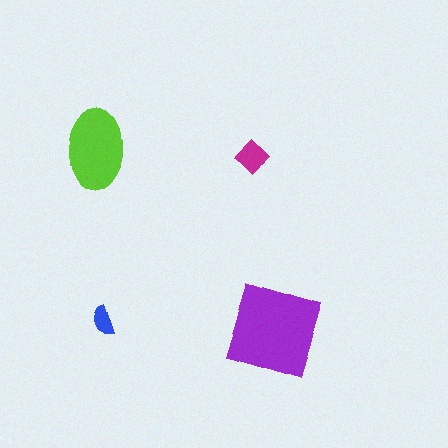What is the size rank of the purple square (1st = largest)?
1st.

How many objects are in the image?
There are 4 objects in the image.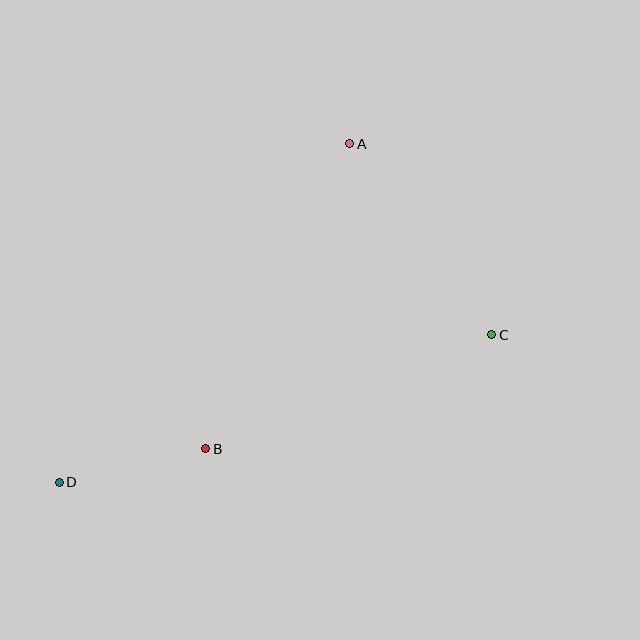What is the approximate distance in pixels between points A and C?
The distance between A and C is approximately 238 pixels.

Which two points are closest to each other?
Points B and D are closest to each other.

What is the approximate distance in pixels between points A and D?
The distance between A and D is approximately 446 pixels.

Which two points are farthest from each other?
Points C and D are farthest from each other.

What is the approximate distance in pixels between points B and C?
The distance between B and C is approximately 308 pixels.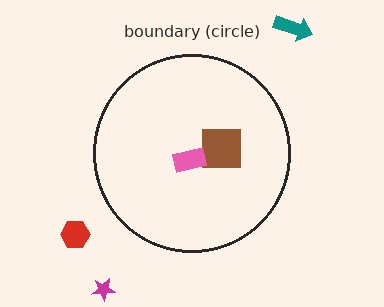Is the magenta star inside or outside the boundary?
Outside.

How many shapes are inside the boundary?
2 inside, 3 outside.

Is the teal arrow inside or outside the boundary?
Outside.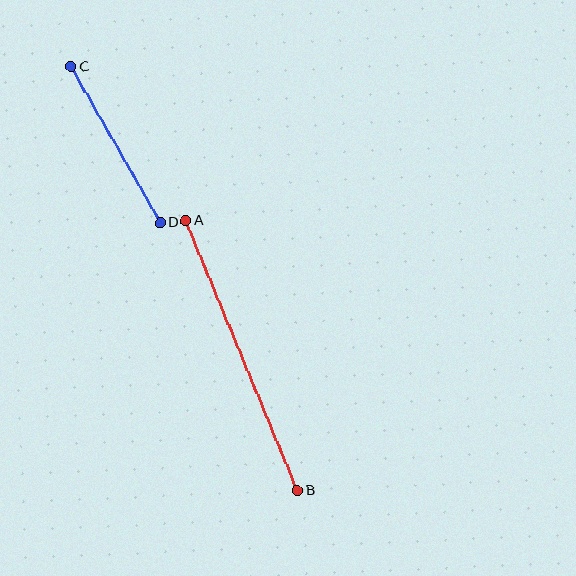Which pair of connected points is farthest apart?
Points A and B are farthest apart.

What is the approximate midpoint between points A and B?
The midpoint is at approximately (241, 355) pixels.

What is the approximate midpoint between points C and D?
The midpoint is at approximately (116, 145) pixels.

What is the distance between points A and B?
The distance is approximately 292 pixels.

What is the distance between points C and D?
The distance is approximately 179 pixels.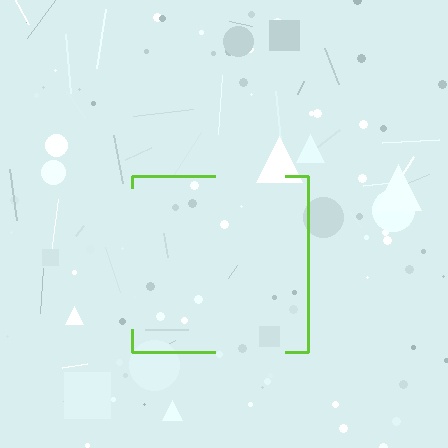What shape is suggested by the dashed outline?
The dashed outline suggests a square.